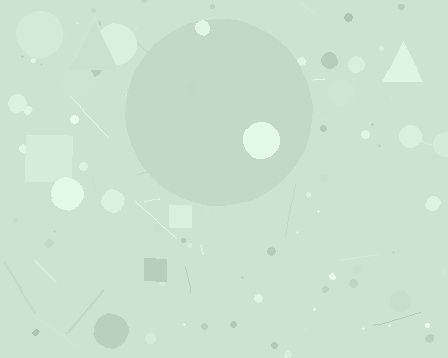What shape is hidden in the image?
A circle is hidden in the image.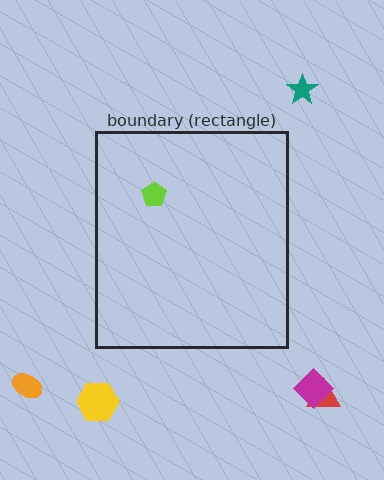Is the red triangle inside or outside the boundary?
Outside.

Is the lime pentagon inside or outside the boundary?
Inside.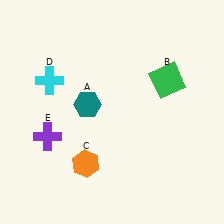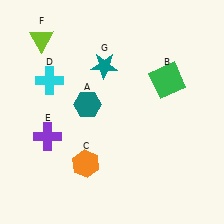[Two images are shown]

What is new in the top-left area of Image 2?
A teal star (G) was added in the top-left area of Image 2.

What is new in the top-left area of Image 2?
A lime triangle (F) was added in the top-left area of Image 2.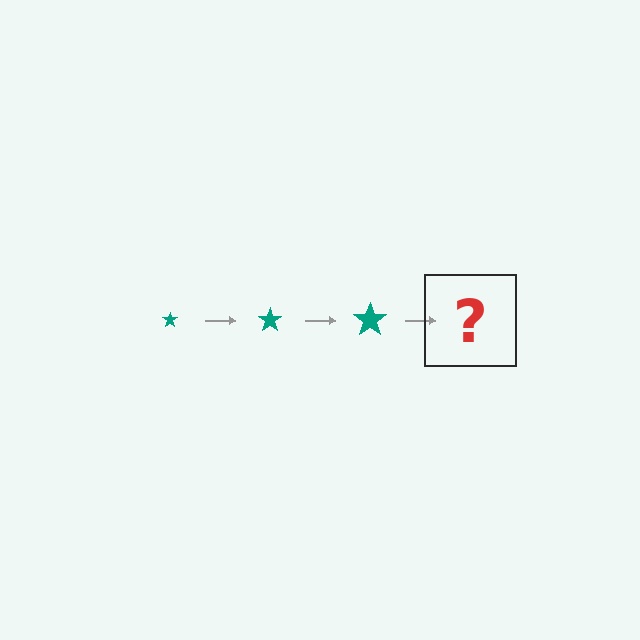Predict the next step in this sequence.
The next step is a teal star, larger than the previous one.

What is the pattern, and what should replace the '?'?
The pattern is that the star gets progressively larger each step. The '?' should be a teal star, larger than the previous one.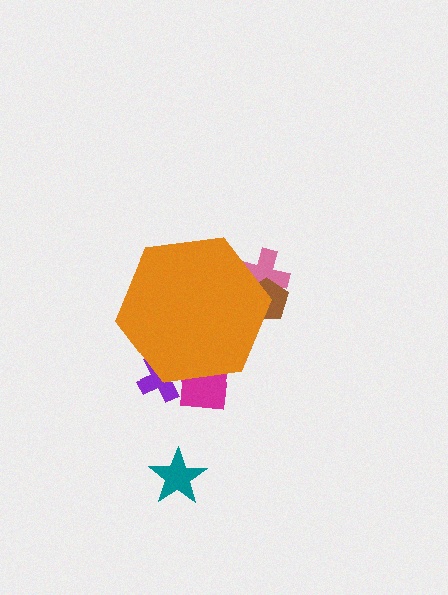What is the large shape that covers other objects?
An orange hexagon.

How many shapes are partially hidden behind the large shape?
4 shapes are partially hidden.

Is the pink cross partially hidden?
Yes, the pink cross is partially hidden behind the orange hexagon.